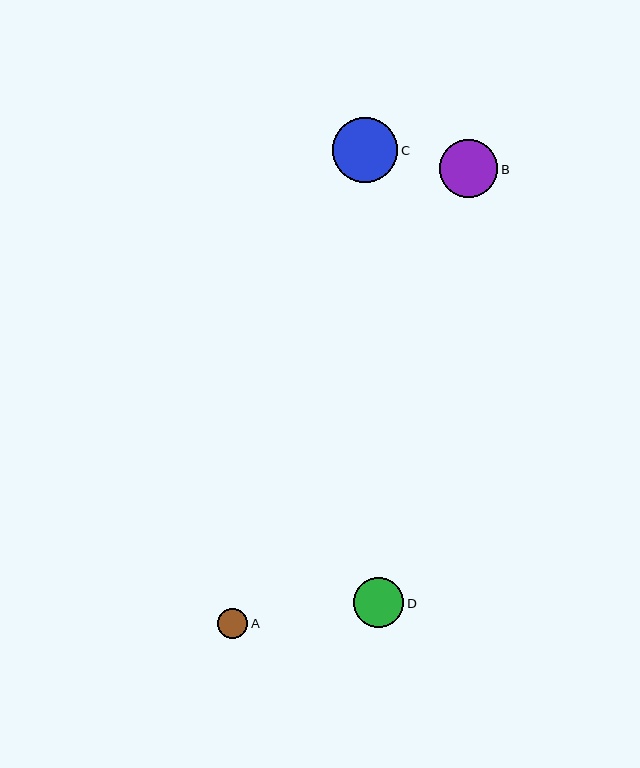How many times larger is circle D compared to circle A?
Circle D is approximately 1.6 times the size of circle A.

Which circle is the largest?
Circle C is the largest with a size of approximately 65 pixels.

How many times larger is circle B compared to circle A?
Circle B is approximately 1.9 times the size of circle A.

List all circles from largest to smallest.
From largest to smallest: C, B, D, A.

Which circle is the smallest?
Circle A is the smallest with a size of approximately 30 pixels.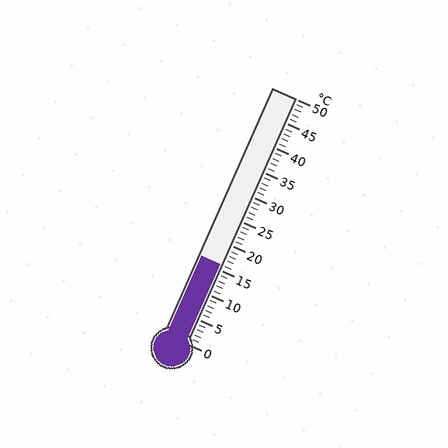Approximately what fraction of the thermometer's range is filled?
The thermometer is filled to approximately 30% of its range.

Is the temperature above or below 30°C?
The temperature is below 30°C.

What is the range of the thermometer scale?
The thermometer scale ranges from 0°C to 50°C.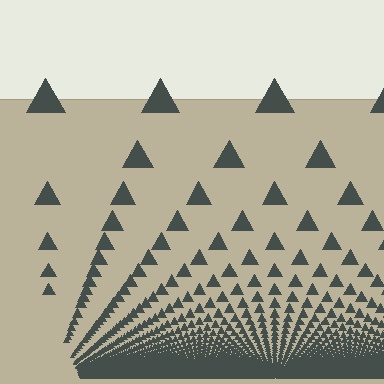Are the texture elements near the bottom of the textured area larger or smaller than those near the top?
Smaller. The gradient is inverted — elements near the bottom are smaller and denser.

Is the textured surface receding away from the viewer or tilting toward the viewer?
The surface appears to tilt toward the viewer. Texture elements get larger and sparser toward the top.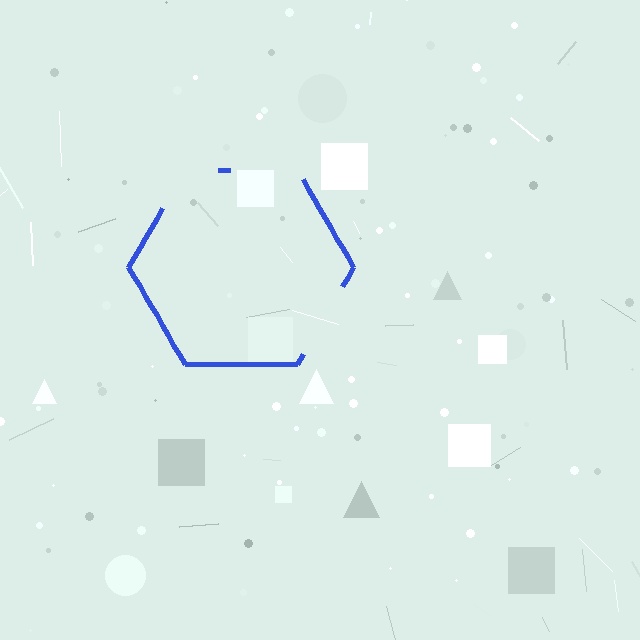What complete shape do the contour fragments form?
The contour fragments form a hexagon.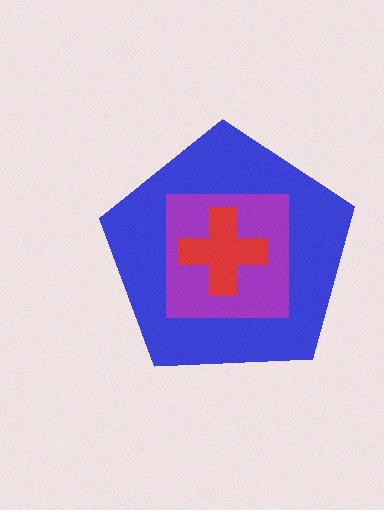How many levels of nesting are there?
3.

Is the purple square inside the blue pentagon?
Yes.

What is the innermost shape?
The red cross.